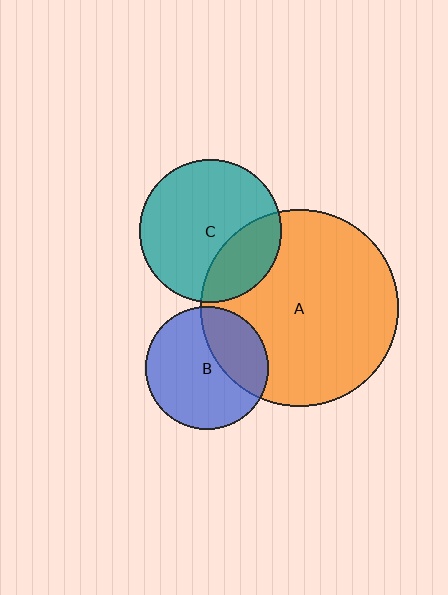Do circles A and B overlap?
Yes.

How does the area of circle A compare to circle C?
Approximately 1.9 times.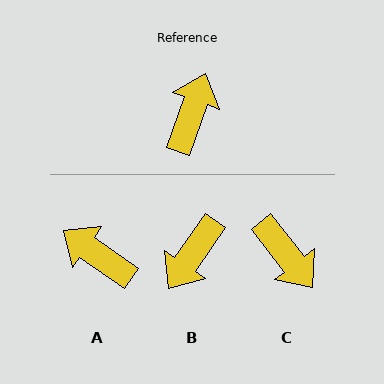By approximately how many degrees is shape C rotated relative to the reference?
Approximately 123 degrees clockwise.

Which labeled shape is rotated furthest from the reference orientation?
B, about 165 degrees away.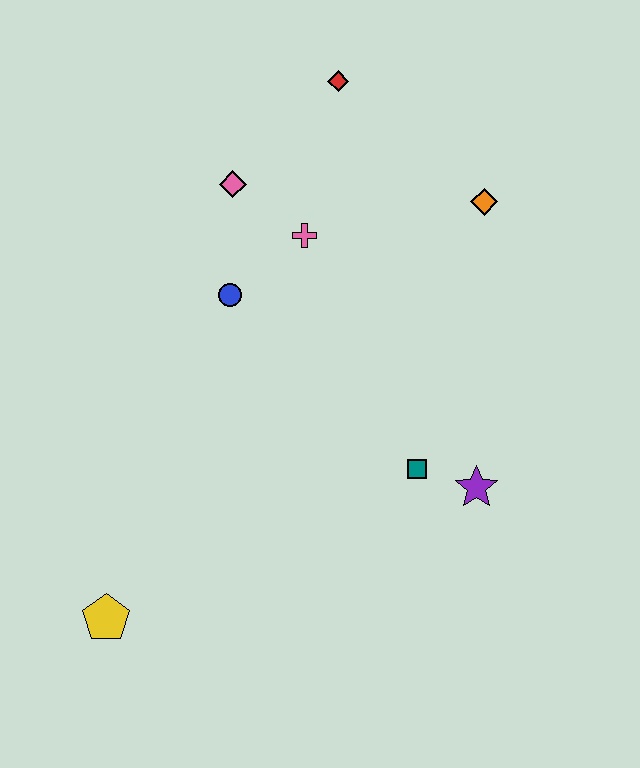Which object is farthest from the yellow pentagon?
The red diamond is farthest from the yellow pentagon.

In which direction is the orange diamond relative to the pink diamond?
The orange diamond is to the right of the pink diamond.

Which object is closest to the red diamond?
The pink diamond is closest to the red diamond.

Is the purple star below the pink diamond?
Yes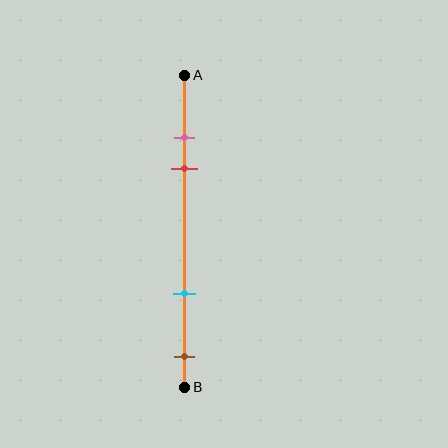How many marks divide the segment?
There are 4 marks dividing the segment.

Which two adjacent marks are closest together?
The pink and red marks are the closest adjacent pair.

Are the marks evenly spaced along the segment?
No, the marks are not evenly spaced.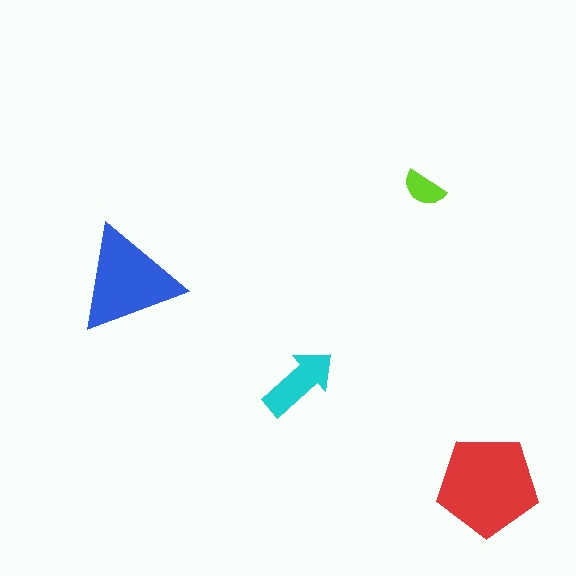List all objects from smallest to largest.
The lime semicircle, the cyan arrow, the blue triangle, the red pentagon.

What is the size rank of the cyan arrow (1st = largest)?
3rd.